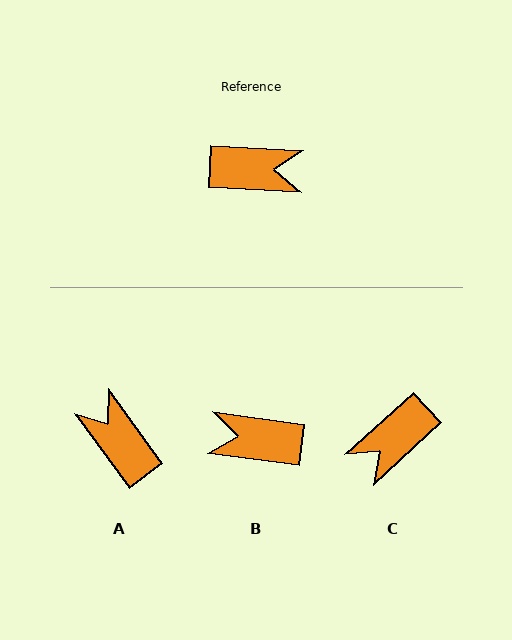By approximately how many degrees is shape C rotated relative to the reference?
Approximately 135 degrees clockwise.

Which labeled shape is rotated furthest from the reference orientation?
B, about 175 degrees away.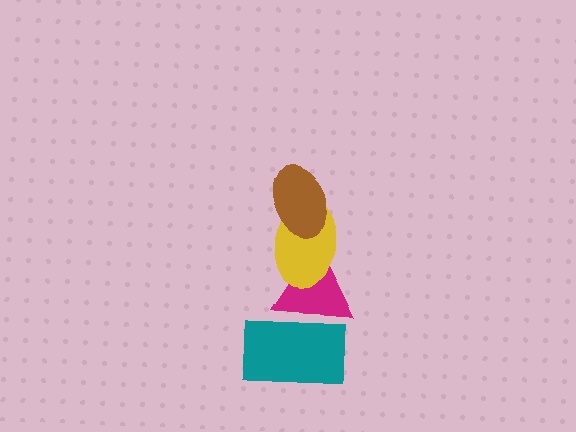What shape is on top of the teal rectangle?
The magenta triangle is on top of the teal rectangle.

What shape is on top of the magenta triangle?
The yellow ellipse is on top of the magenta triangle.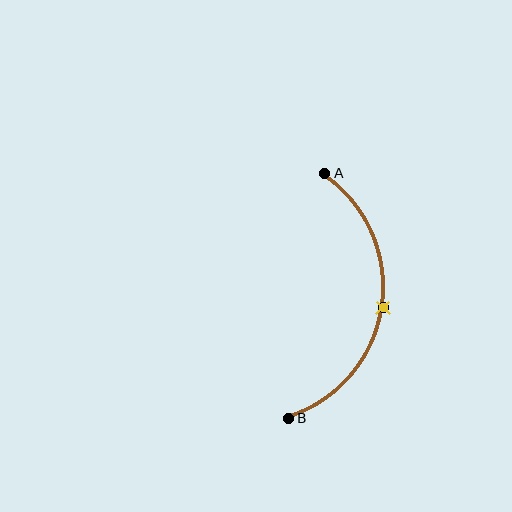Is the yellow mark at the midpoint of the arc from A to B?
Yes. The yellow mark lies on the arc at equal arc-length from both A and B — it is the arc midpoint.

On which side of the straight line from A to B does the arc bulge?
The arc bulges to the right of the straight line connecting A and B.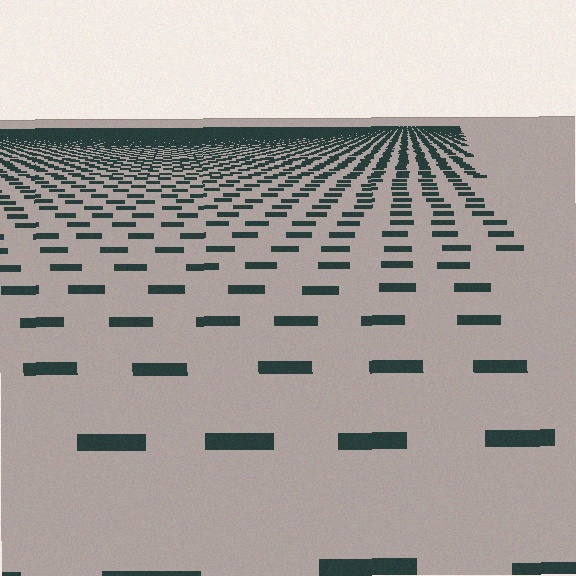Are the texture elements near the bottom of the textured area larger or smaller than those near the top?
Larger. Near the bottom, elements are closer to the viewer and appear at a bigger on-screen size.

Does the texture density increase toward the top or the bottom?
Density increases toward the top.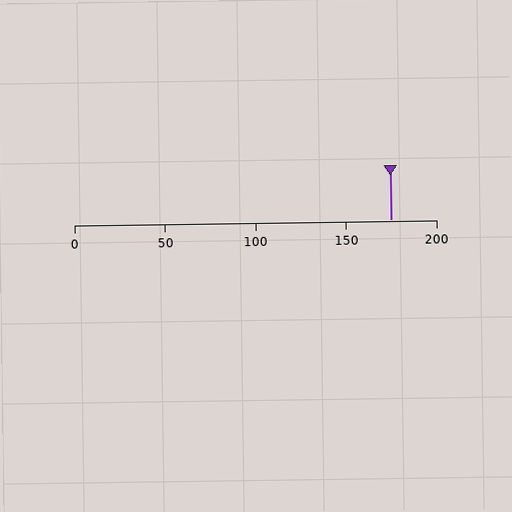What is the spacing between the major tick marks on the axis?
The major ticks are spaced 50 apart.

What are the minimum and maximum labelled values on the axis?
The axis runs from 0 to 200.